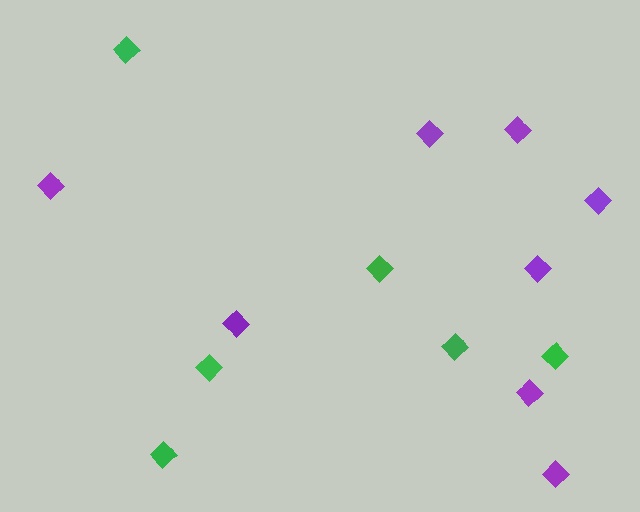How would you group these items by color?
There are 2 groups: one group of purple diamonds (8) and one group of green diamonds (6).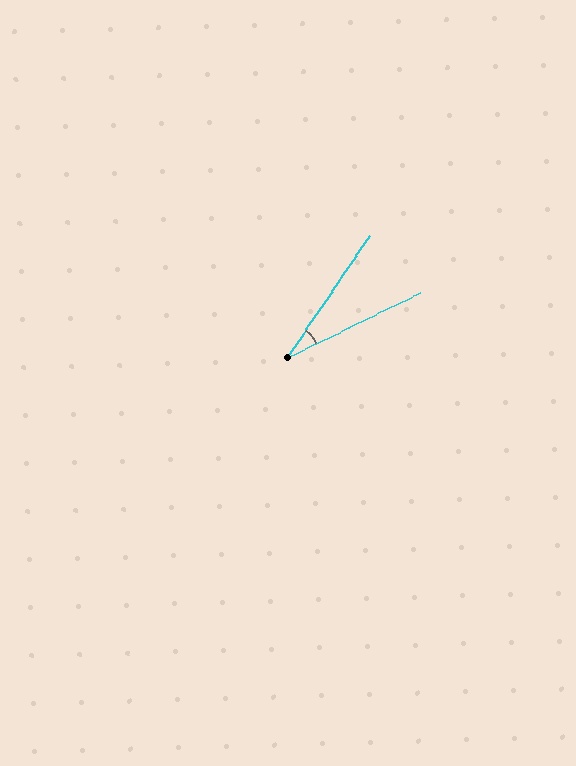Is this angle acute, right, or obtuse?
It is acute.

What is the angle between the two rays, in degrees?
Approximately 30 degrees.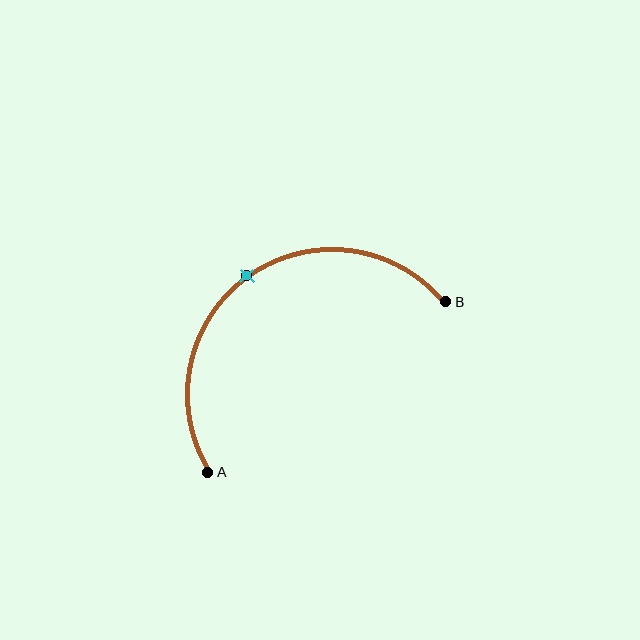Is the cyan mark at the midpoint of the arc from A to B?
Yes. The cyan mark lies on the arc at equal arc-length from both A and B — it is the arc midpoint.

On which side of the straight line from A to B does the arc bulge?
The arc bulges above and to the left of the straight line connecting A and B.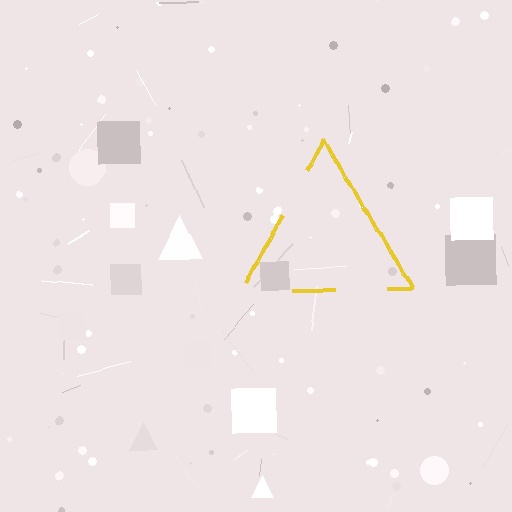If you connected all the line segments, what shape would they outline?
They would outline a triangle.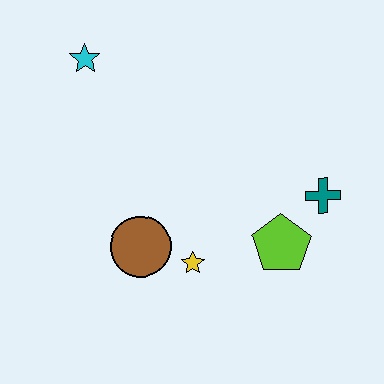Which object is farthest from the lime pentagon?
The cyan star is farthest from the lime pentagon.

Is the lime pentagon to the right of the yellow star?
Yes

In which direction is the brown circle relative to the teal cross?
The brown circle is to the left of the teal cross.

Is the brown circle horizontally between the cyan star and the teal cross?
Yes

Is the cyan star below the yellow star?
No